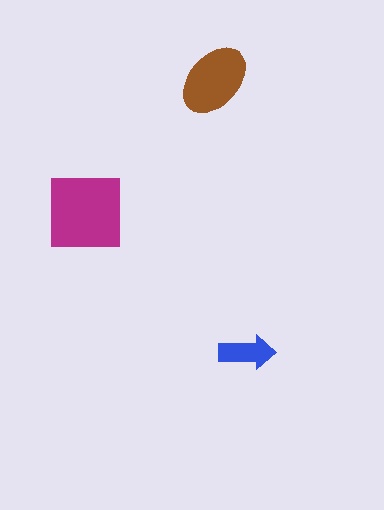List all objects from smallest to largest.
The blue arrow, the brown ellipse, the magenta square.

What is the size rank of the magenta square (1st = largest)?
1st.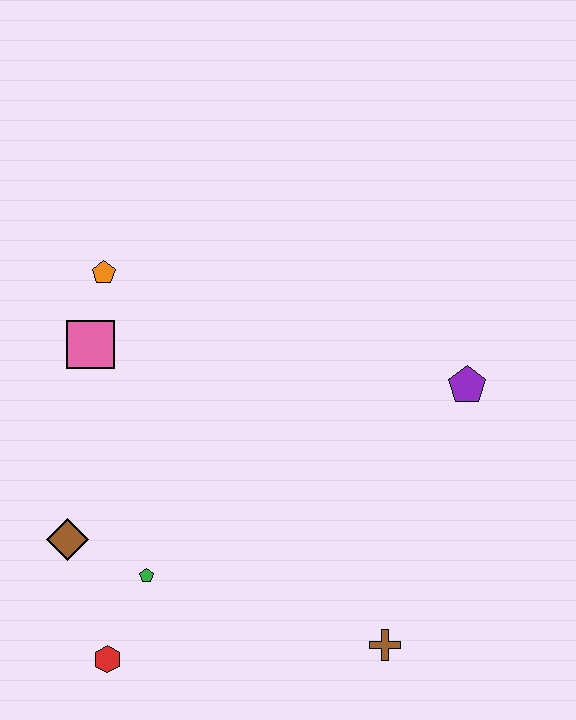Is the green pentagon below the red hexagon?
No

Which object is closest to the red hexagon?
The green pentagon is closest to the red hexagon.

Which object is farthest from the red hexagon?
The purple pentagon is farthest from the red hexagon.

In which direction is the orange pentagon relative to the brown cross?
The orange pentagon is above the brown cross.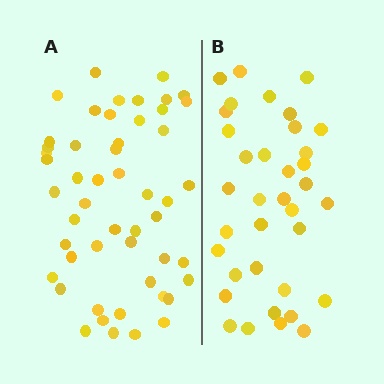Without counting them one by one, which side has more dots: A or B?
Region A (the left region) has more dots.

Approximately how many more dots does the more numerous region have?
Region A has approximately 15 more dots than region B.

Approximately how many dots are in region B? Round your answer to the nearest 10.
About 40 dots. (The exact count is 36, which rounds to 40.)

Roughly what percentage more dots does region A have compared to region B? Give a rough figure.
About 40% more.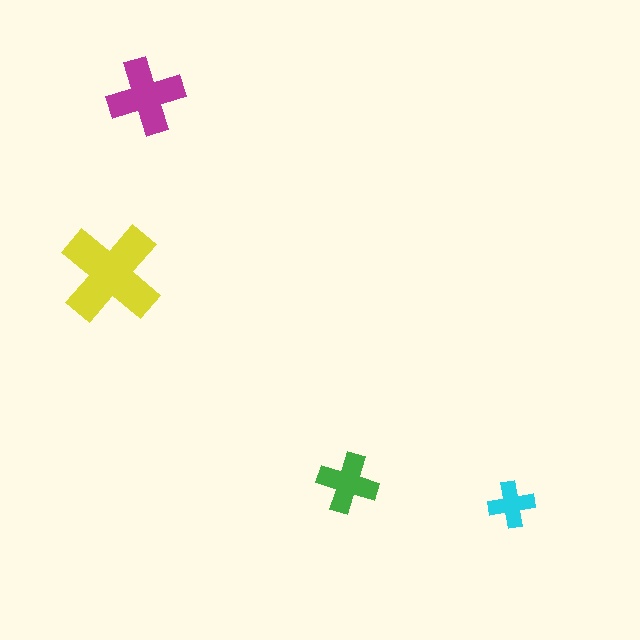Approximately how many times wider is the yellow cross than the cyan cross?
About 2 times wider.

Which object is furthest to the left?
The yellow cross is leftmost.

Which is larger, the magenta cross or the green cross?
The magenta one.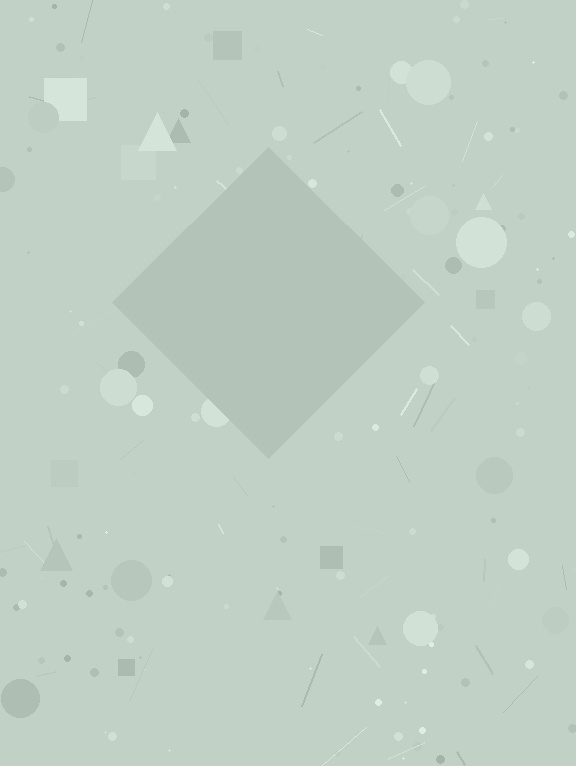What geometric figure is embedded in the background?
A diamond is embedded in the background.